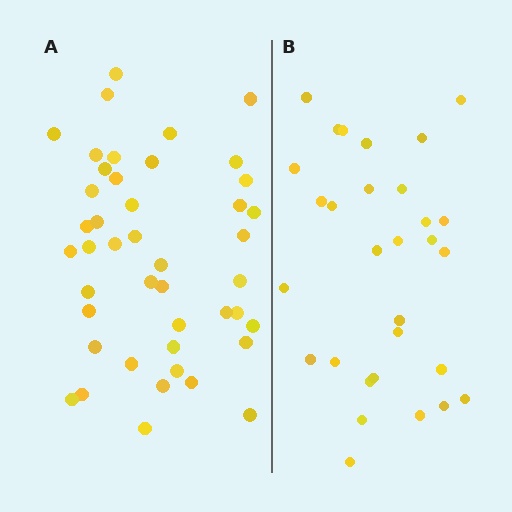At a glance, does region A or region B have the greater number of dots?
Region A (the left region) has more dots.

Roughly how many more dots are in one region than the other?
Region A has approximately 15 more dots than region B.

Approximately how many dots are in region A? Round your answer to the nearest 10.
About 40 dots. (The exact count is 44, which rounds to 40.)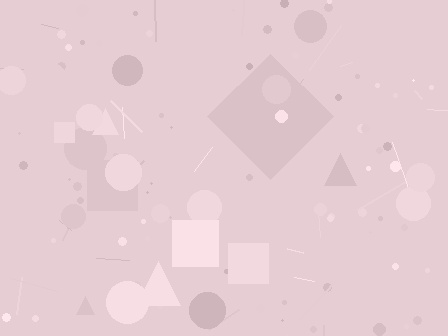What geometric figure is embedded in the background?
A diamond is embedded in the background.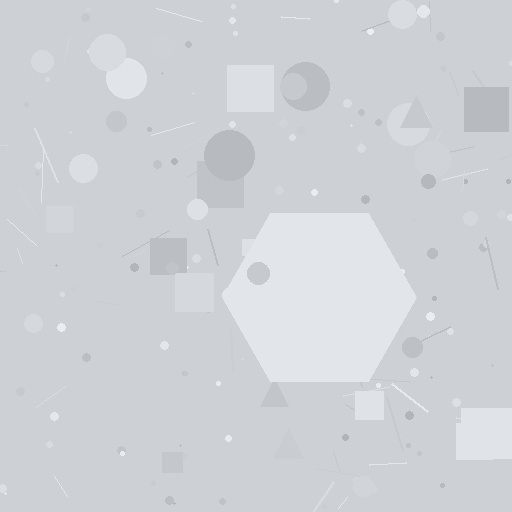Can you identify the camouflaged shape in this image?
The camouflaged shape is a hexagon.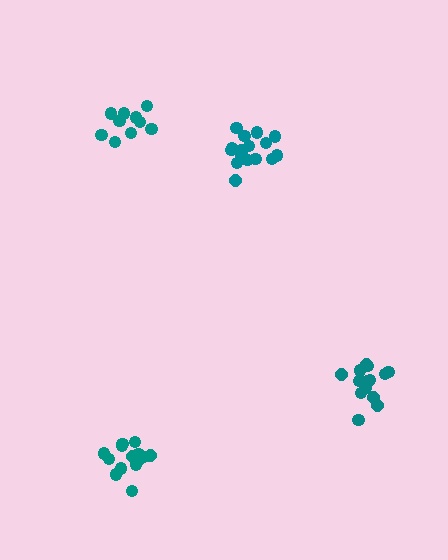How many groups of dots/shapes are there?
There are 4 groups.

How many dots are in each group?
Group 1: 16 dots, Group 2: 16 dots, Group 3: 11 dots, Group 4: 17 dots (60 total).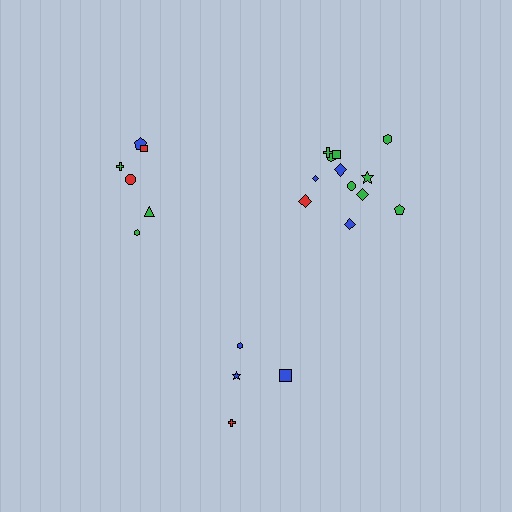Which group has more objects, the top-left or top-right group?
The top-right group.